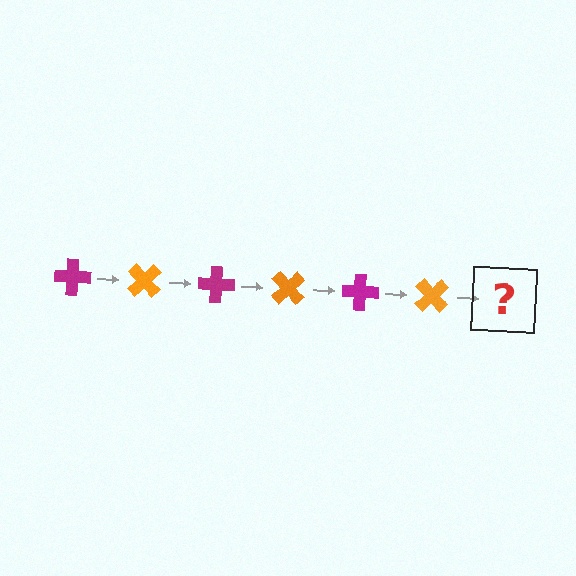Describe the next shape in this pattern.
It should be a magenta cross, rotated 270 degrees from the start.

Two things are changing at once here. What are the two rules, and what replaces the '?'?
The two rules are that it rotates 45 degrees each step and the color cycles through magenta and orange. The '?' should be a magenta cross, rotated 270 degrees from the start.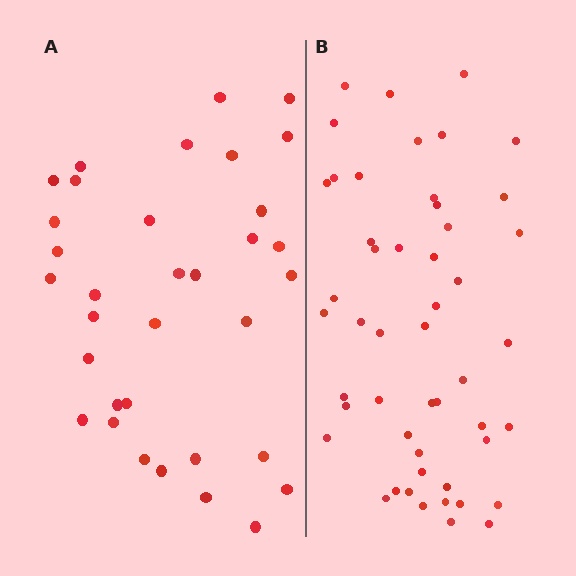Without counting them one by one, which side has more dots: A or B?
Region B (the right region) has more dots.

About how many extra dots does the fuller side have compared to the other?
Region B has approximately 15 more dots than region A.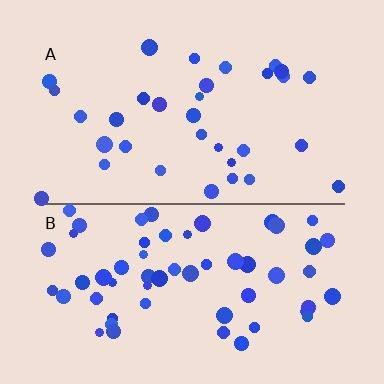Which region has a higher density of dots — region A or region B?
B (the bottom).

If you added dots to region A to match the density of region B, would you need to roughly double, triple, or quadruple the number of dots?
Approximately double.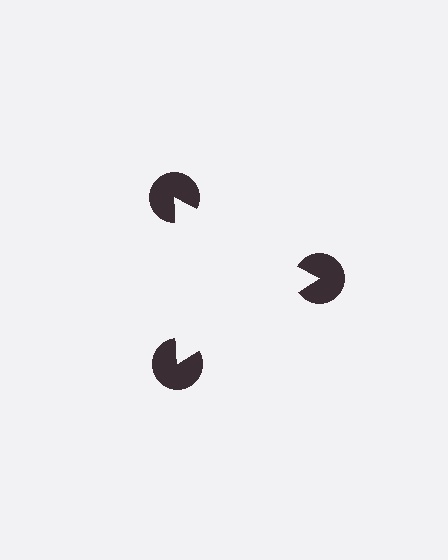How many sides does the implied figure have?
3 sides.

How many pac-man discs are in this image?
There are 3 — one at each vertex of the illusory triangle.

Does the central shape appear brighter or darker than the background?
It typically appears slightly brighter than the background, even though no actual brightness change is drawn.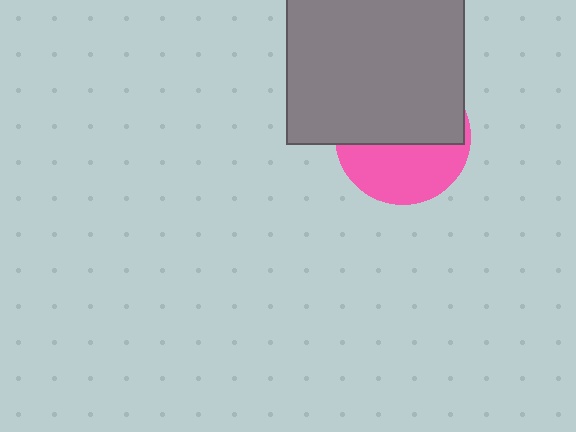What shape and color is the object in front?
The object in front is a gray square.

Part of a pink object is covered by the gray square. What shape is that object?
It is a circle.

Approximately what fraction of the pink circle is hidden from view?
Roughly 57% of the pink circle is hidden behind the gray square.